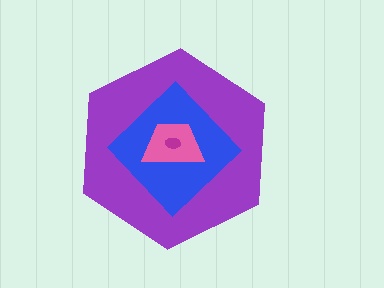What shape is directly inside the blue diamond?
The pink trapezoid.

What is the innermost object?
The magenta ellipse.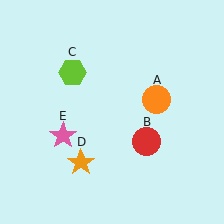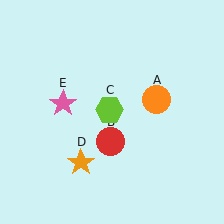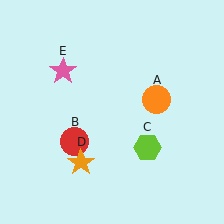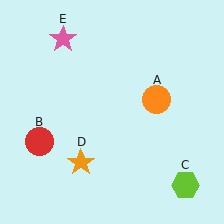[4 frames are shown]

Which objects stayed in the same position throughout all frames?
Orange circle (object A) and orange star (object D) remained stationary.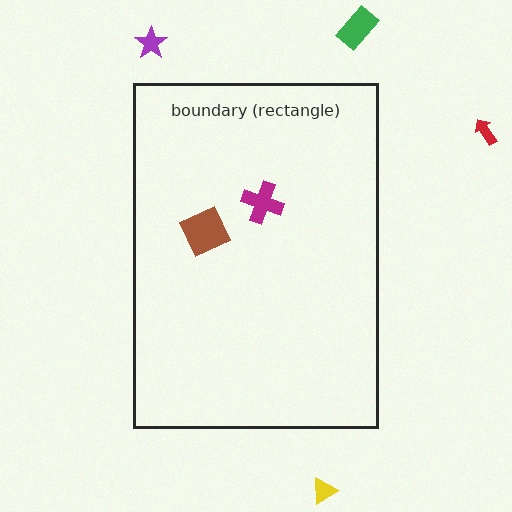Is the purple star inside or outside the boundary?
Outside.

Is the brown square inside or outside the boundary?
Inside.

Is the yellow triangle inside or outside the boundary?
Outside.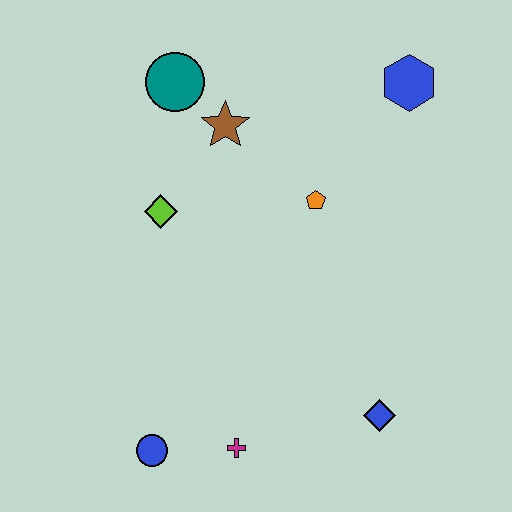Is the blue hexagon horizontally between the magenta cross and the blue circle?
No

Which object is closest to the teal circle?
The brown star is closest to the teal circle.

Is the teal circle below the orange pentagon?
No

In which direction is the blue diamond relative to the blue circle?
The blue diamond is to the right of the blue circle.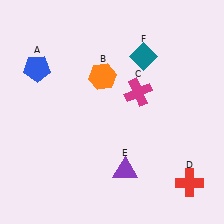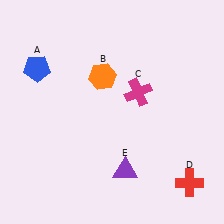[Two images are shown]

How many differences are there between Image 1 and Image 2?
There is 1 difference between the two images.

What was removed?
The teal diamond (F) was removed in Image 2.